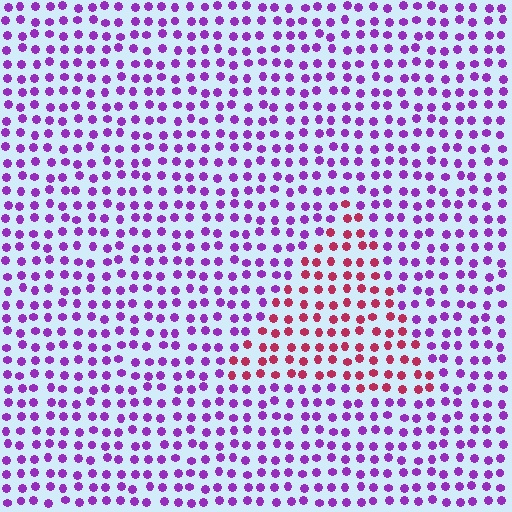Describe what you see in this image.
The image is filled with small purple elements in a uniform arrangement. A triangle-shaped region is visible where the elements are tinted to a slightly different hue, forming a subtle color boundary.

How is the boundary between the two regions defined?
The boundary is defined purely by a slight shift in hue (about 56 degrees). Spacing, size, and orientation are identical on both sides.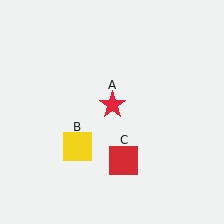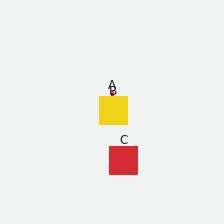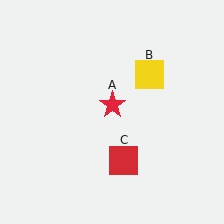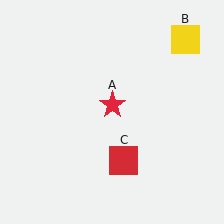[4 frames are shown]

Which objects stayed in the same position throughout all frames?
Red star (object A) and red square (object C) remained stationary.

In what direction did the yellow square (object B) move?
The yellow square (object B) moved up and to the right.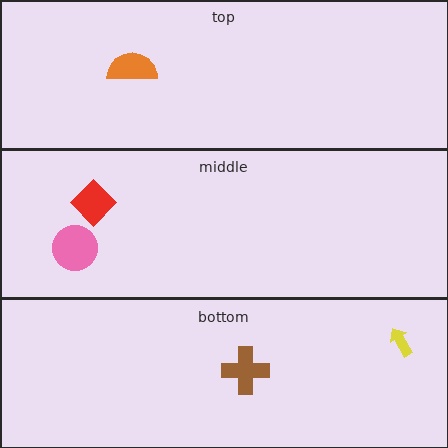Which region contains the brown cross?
The bottom region.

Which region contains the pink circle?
The middle region.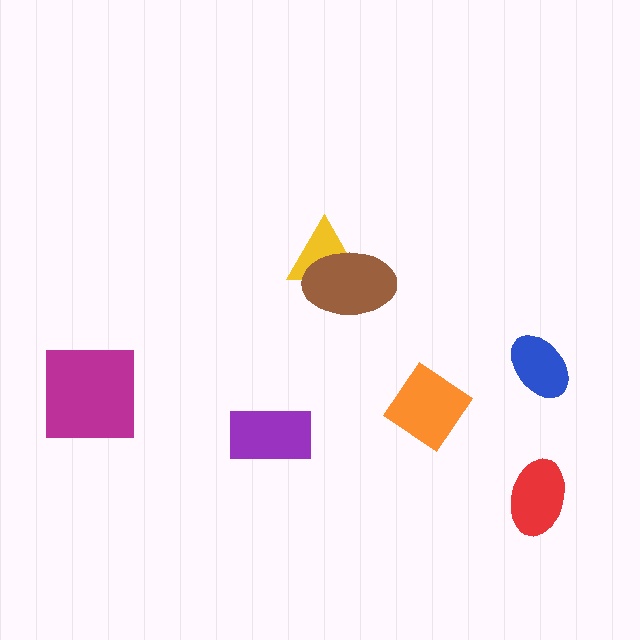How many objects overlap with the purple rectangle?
0 objects overlap with the purple rectangle.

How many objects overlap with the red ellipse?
0 objects overlap with the red ellipse.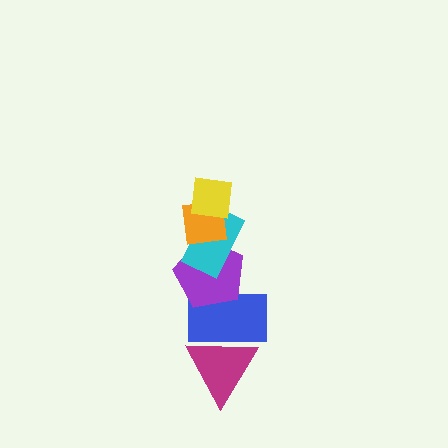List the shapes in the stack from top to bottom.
From top to bottom: the yellow square, the orange square, the cyan rectangle, the purple pentagon, the blue rectangle, the magenta triangle.